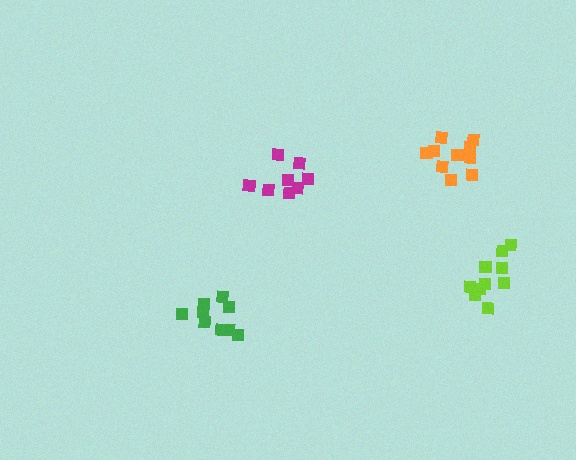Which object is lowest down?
The green cluster is bottommost.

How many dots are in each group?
Group 1: 10 dots, Group 2: 10 dots, Group 3: 8 dots, Group 4: 9 dots (37 total).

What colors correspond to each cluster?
The clusters are colored: orange, lime, magenta, green.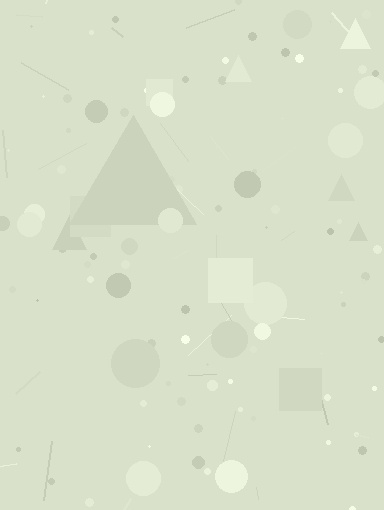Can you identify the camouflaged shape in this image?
The camouflaged shape is a triangle.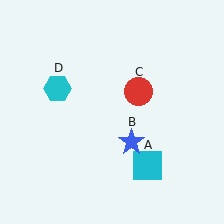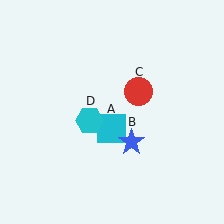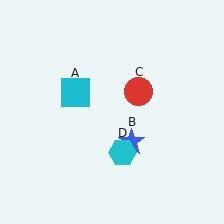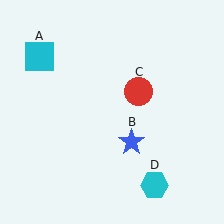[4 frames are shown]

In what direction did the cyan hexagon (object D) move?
The cyan hexagon (object D) moved down and to the right.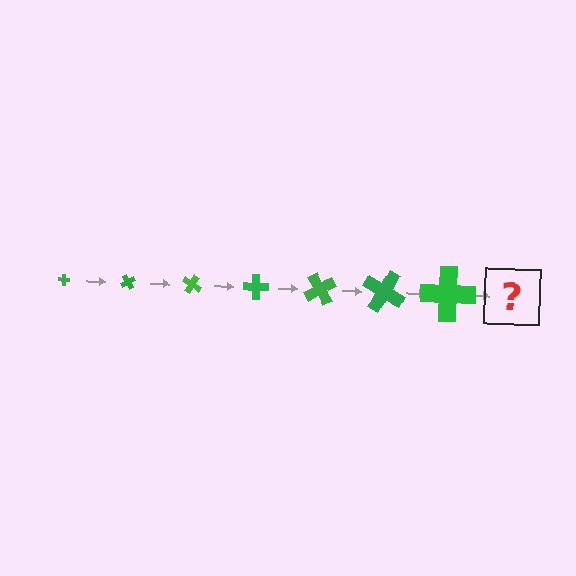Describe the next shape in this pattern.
It should be a cross, larger than the previous one and rotated 420 degrees from the start.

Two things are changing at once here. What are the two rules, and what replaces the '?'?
The two rules are that the cross grows larger each step and it rotates 60 degrees each step. The '?' should be a cross, larger than the previous one and rotated 420 degrees from the start.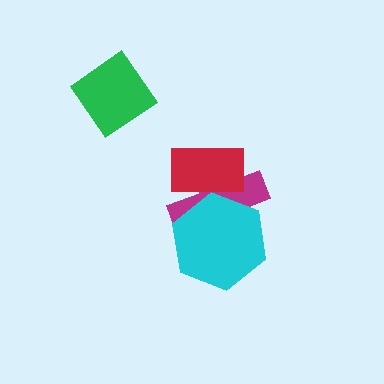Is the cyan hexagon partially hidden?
Yes, it is partially covered by another shape.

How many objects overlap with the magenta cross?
2 objects overlap with the magenta cross.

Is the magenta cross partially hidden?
Yes, it is partially covered by another shape.